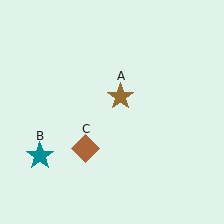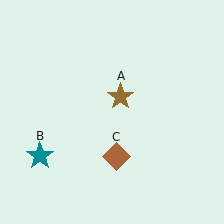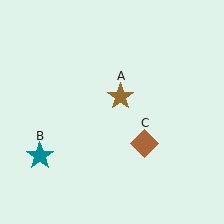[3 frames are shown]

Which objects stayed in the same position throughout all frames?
Brown star (object A) and teal star (object B) remained stationary.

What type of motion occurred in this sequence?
The brown diamond (object C) rotated counterclockwise around the center of the scene.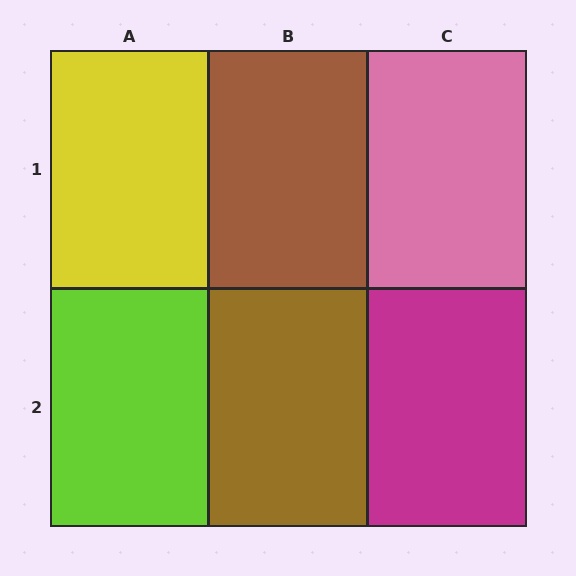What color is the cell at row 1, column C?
Pink.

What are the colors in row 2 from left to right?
Lime, brown, magenta.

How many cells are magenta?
1 cell is magenta.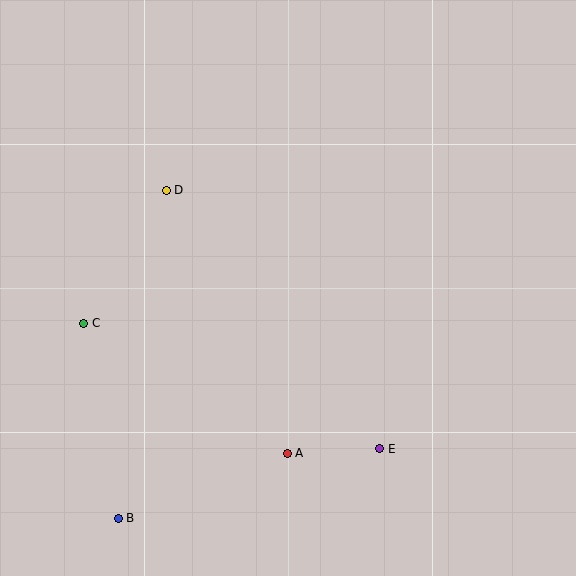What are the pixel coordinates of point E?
Point E is at (380, 449).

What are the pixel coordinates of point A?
Point A is at (287, 453).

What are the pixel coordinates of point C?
Point C is at (84, 323).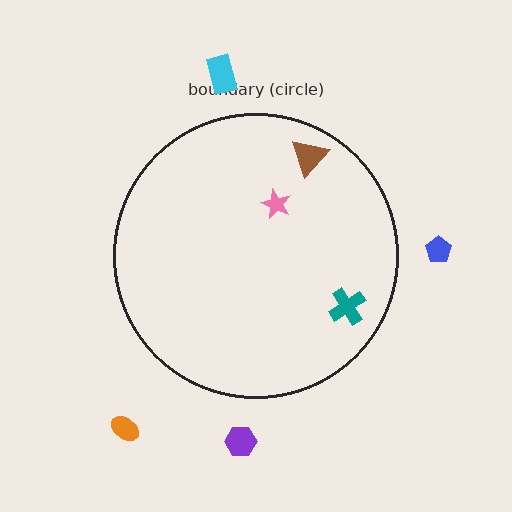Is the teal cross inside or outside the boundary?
Inside.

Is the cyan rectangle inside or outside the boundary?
Outside.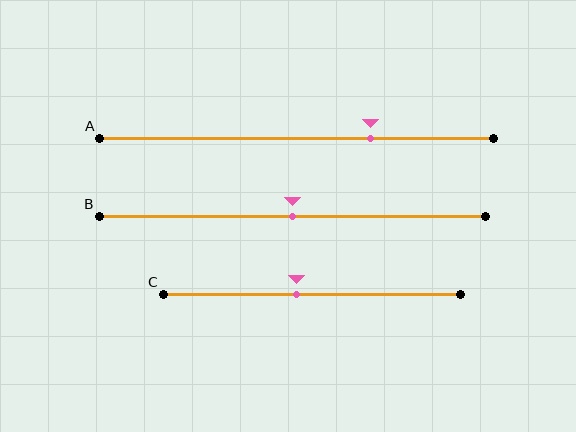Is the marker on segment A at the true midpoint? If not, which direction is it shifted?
No, the marker on segment A is shifted to the right by about 19% of the segment length.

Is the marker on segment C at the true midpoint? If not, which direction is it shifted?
No, the marker on segment C is shifted to the left by about 5% of the segment length.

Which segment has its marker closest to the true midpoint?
Segment B has its marker closest to the true midpoint.